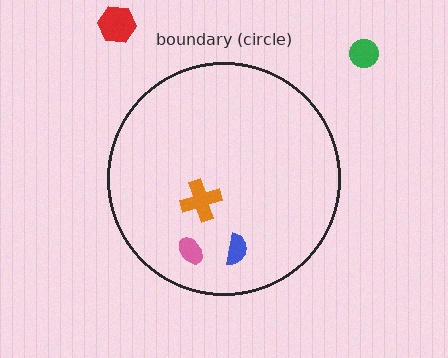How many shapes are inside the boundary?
3 inside, 2 outside.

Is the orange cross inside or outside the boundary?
Inside.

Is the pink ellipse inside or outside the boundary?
Inside.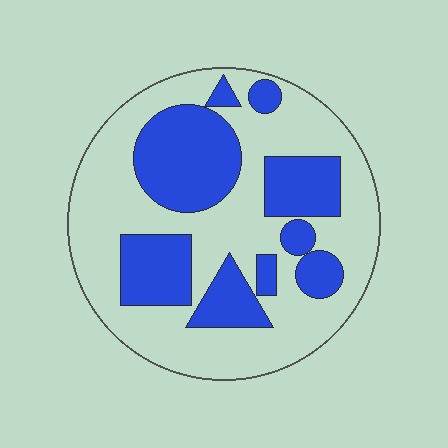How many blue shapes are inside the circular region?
9.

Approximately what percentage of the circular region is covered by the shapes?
Approximately 35%.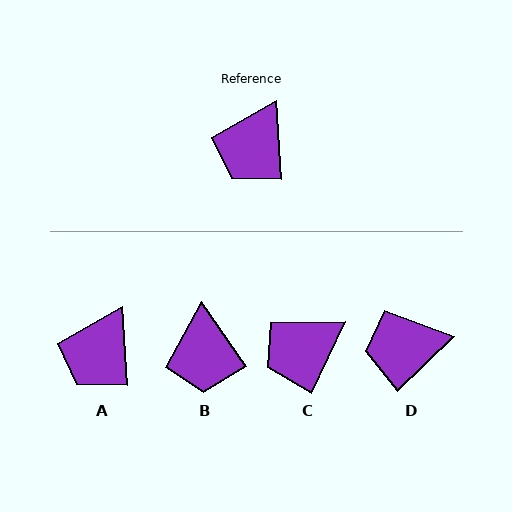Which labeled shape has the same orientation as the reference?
A.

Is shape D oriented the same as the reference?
No, it is off by about 50 degrees.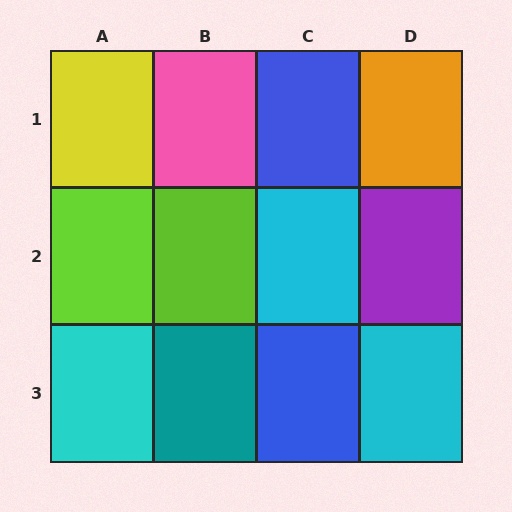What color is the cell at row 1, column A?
Yellow.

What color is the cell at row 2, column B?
Lime.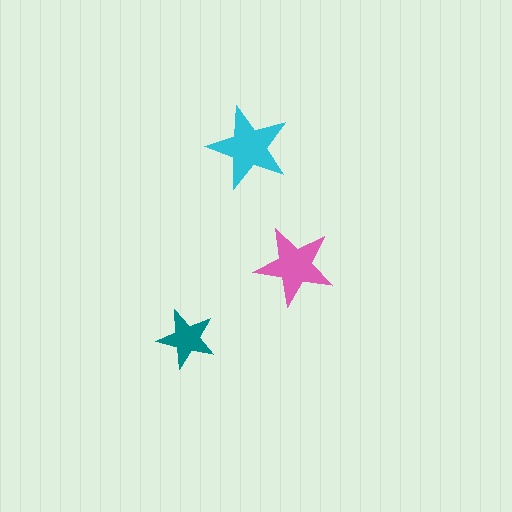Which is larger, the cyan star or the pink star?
The cyan one.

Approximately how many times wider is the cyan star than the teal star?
About 1.5 times wider.